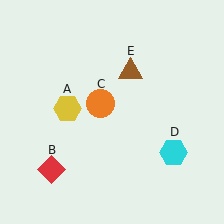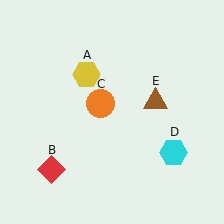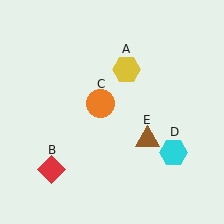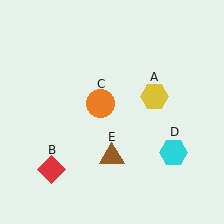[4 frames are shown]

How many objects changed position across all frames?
2 objects changed position: yellow hexagon (object A), brown triangle (object E).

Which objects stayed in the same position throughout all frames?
Red diamond (object B) and orange circle (object C) and cyan hexagon (object D) remained stationary.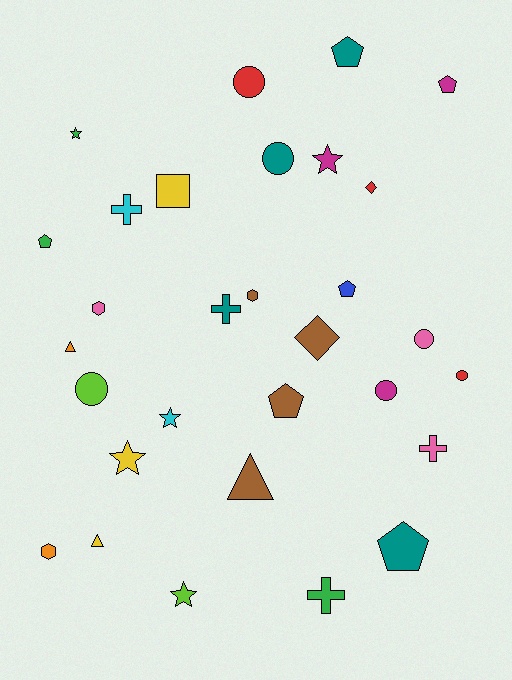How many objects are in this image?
There are 30 objects.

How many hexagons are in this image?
There are 3 hexagons.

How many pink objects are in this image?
There are 3 pink objects.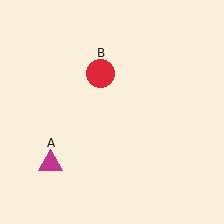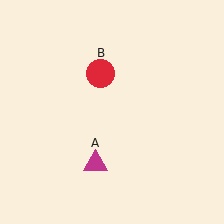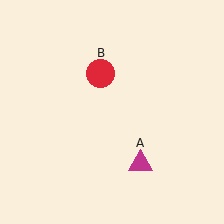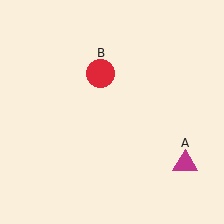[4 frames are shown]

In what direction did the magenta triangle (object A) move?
The magenta triangle (object A) moved right.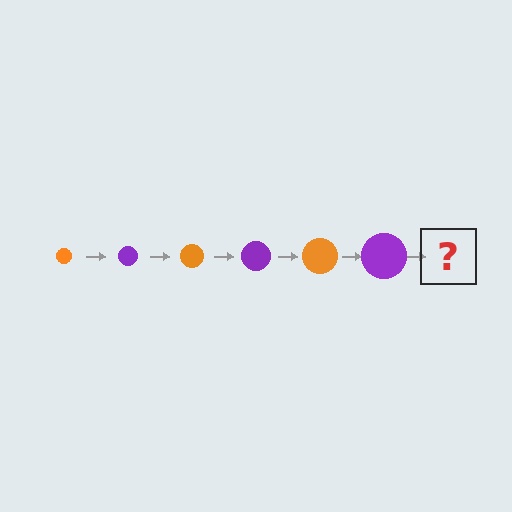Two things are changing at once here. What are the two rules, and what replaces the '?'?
The two rules are that the circle grows larger each step and the color cycles through orange and purple. The '?' should be an orange circle, larger than the previous one.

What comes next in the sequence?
The next element should be an orange circle, larger than the previous one.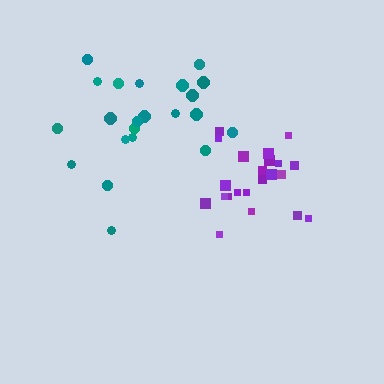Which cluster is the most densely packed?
Purple.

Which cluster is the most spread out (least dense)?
Teal.